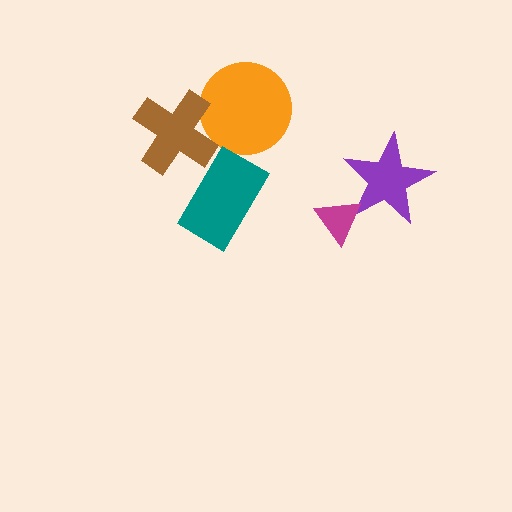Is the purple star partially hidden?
Yes, it is partially covered by another shape.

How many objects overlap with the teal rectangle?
0 objects overlap with the teal rectangle.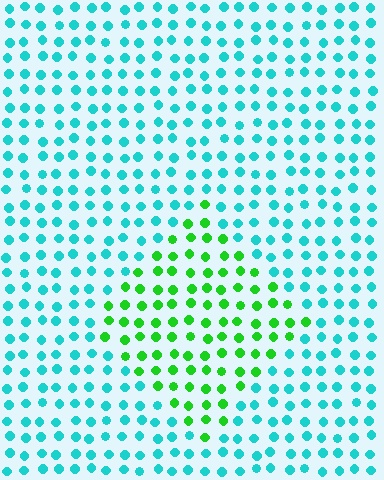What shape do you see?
I see a diamond.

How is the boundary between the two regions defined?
The boundary is defined purely by a slight shift in hue (about 57 degrees). Spacing, size, and orientation are identical on both sides.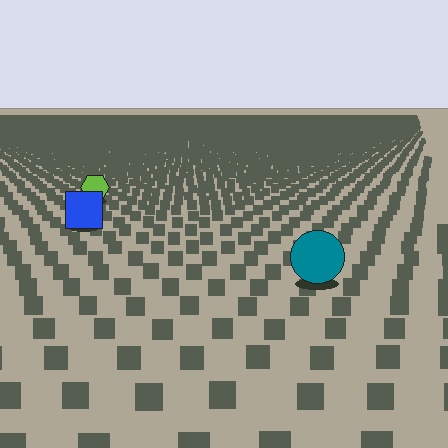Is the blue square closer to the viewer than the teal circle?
No. The teal circle is closer — you can tell from the texture gradient: the ground texture is coarser near it.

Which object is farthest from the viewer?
The lime hexagon is farthest from the viewer. It appears smaller and the ground texture around it is denser.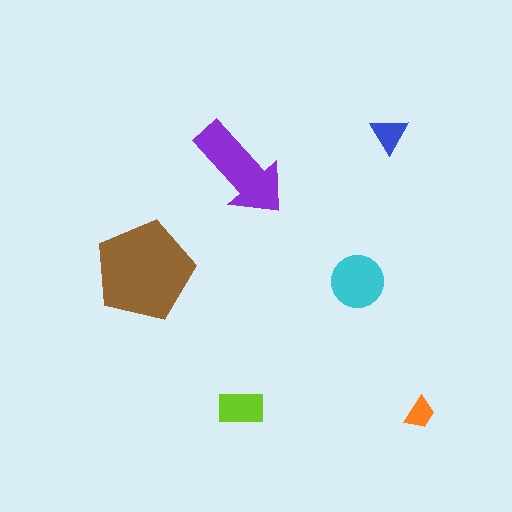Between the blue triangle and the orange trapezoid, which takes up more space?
The blue triangle.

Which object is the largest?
The brown pentagon.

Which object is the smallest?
The orange trapezoid.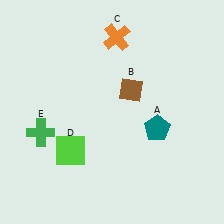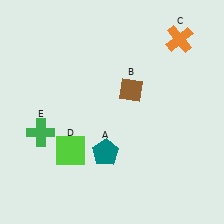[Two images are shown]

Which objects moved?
The objects that moved are: the teal pentagon (A), the orange cross (C).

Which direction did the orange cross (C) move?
The orange cross (C) moved right.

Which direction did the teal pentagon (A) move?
The teal pentagon (A) moved left.